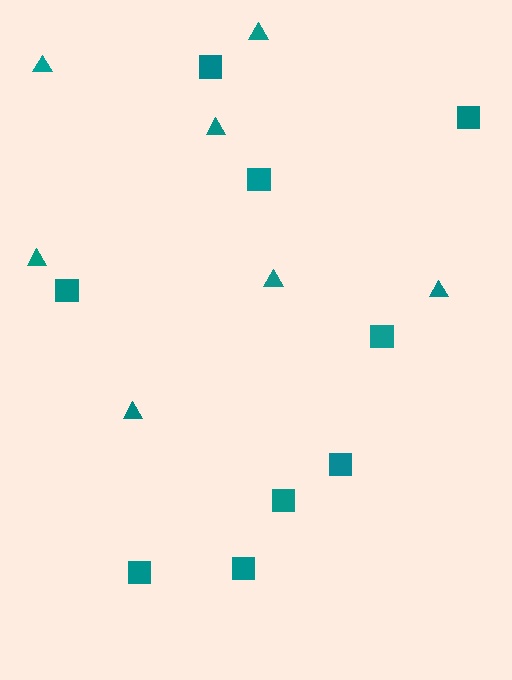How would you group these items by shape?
There are 2 groups: one group of triangles (7) and one group of squares (9).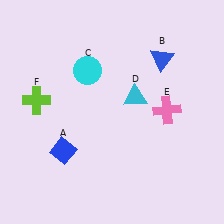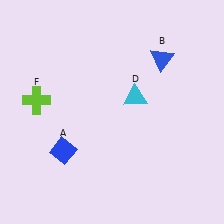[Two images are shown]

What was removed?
The pink cross (E), the cyan circle (C) were removed in Image 2.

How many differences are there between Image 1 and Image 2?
There are 2 differences between the two images.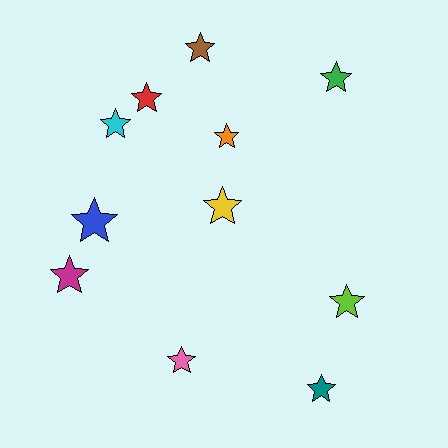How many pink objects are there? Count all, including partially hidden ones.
There is 1 pink object.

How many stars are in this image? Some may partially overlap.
There are 11 stars.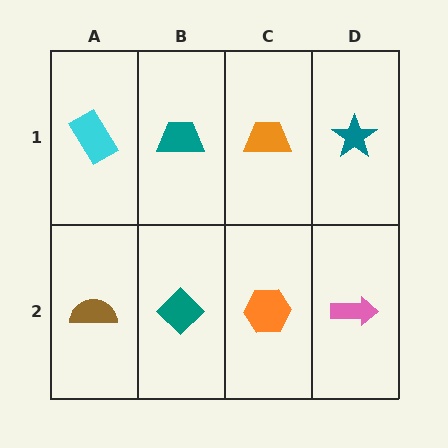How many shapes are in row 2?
4 shapes.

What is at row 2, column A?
A brown semicircle.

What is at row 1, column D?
A teal star.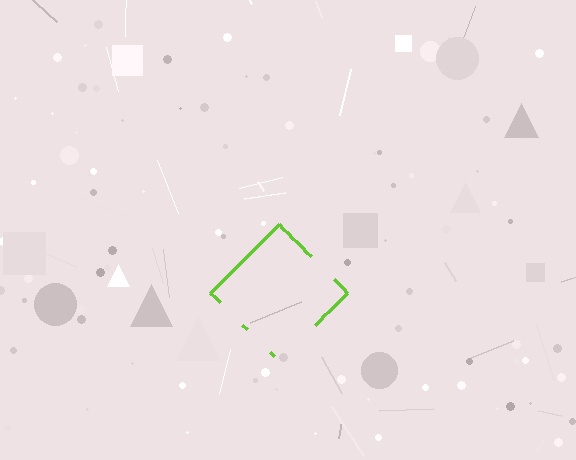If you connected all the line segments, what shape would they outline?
They would outline a diamond.